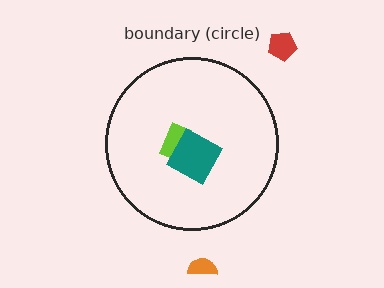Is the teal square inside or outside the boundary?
Inside.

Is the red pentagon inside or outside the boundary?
Outside.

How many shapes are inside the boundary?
2 inside, 2 outside.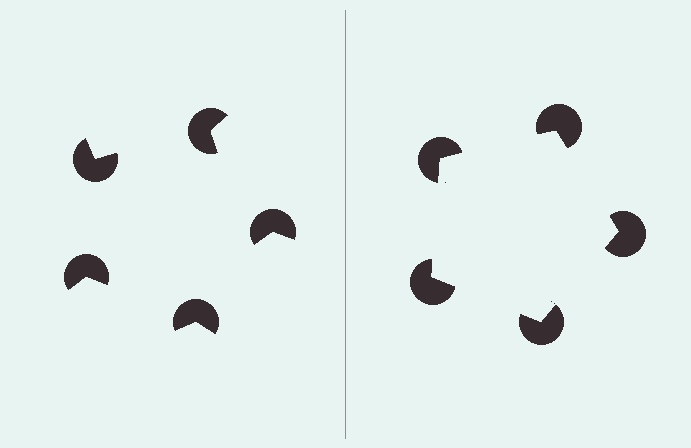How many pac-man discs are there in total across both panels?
10 — 5 on each side.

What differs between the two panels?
The pac-man discs are positioned identically on both sides; only the wedge orientations differ. On the right they align to a pentagon; on the left they are misaligned.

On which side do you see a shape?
An illusory pentagon appears on the right side. On the left side the wedge cuts are rotated, so no coherent shape forms.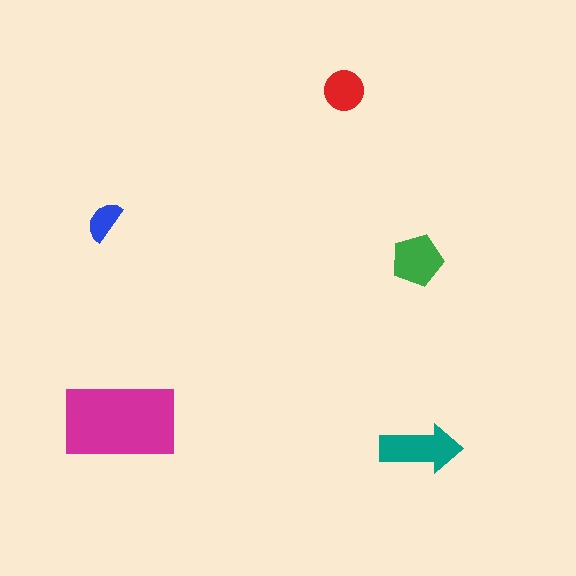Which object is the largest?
The magenta rectangle.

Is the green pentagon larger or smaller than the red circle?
Larger.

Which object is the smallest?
The blue semicircle.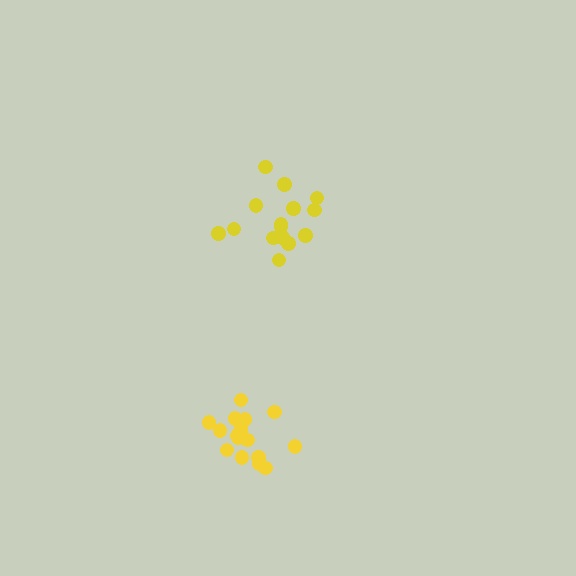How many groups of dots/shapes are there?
There are 2 groups.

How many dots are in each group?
Group 1: 19 dots, Group 2: 15 dots (34 total).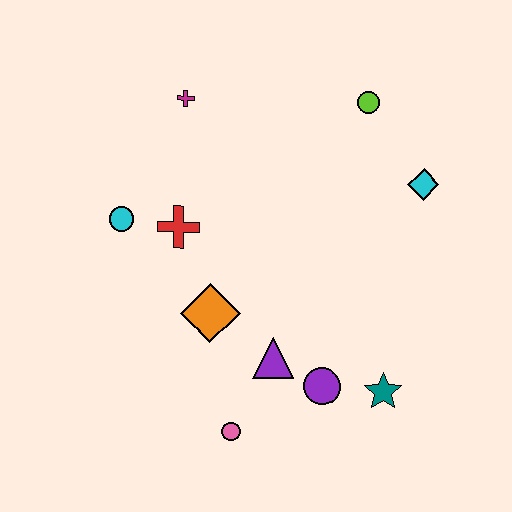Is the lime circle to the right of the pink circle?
Yes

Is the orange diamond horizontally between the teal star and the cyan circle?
Yes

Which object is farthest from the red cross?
The teal star is farthest from the red cross.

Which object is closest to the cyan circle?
The red cross is closest to the cyan circle.